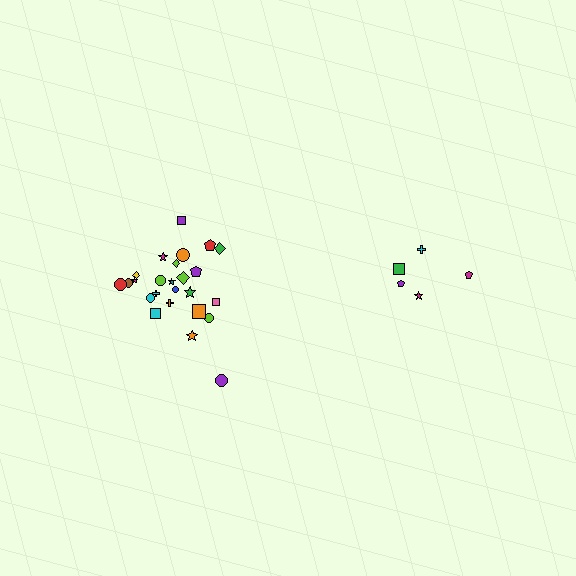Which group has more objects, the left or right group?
The left group.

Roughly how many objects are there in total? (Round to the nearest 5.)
Roughly 30 objects in total.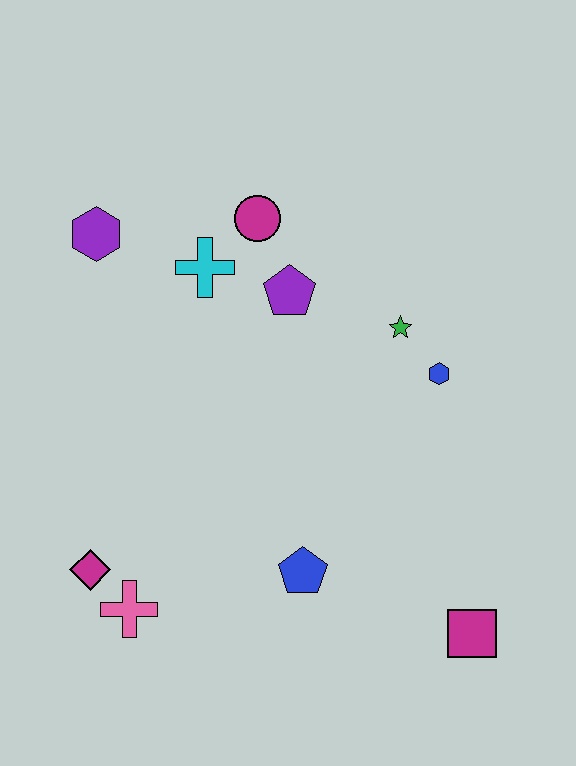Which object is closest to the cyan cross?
The magenta circle is closest to the cyan cross.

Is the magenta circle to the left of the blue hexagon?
Yes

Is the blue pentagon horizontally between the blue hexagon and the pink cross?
Yes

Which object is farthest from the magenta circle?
The magenta square is farthest from the magenta circle.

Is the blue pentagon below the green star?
Yes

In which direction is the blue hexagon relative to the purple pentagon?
The blue hexagon is to the right of the purple pentagon.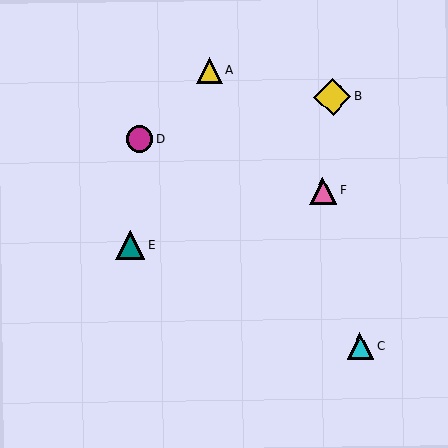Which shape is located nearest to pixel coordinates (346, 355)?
The cyan triangle (labeled C) at (360, 346) is nearest to that location.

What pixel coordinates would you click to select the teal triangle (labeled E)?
Click at (130, 245) to select the teal triangle E.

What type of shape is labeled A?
Shape A is a yellow triangle.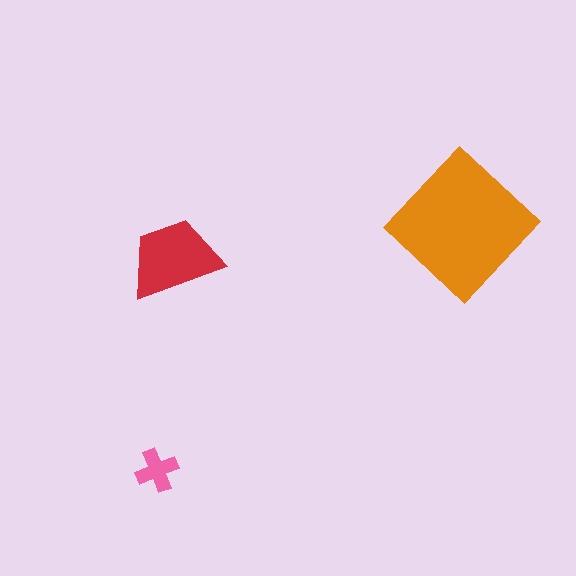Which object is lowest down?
The pink cross is bottommost.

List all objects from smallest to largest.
The pink cross, the red trapezoid, the orange diamond.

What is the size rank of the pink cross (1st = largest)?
3rd.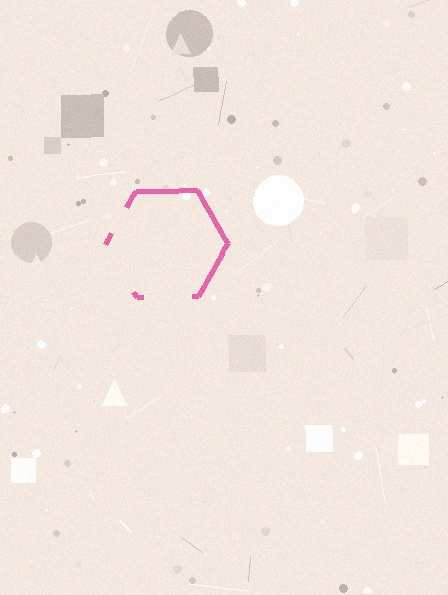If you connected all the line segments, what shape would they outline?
They would outline a hexagon.